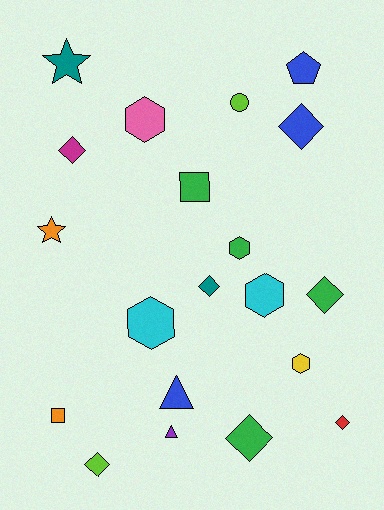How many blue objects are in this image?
There are 3 blue objects.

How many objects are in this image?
There are 20 objects.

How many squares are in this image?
There are 2 squares.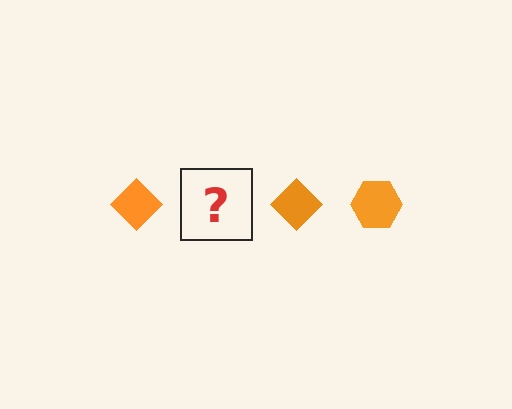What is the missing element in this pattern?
The missing element is an orange hexagon.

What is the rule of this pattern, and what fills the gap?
The rule is that the pattern cycles through diamond, hexagon shapes in orange. The gap should be filled with an orange hexagon.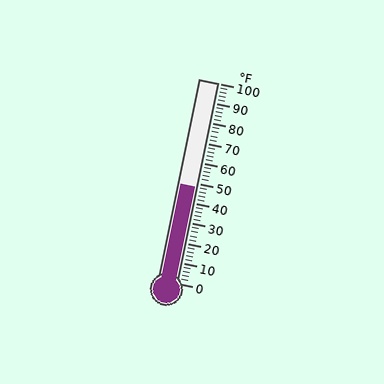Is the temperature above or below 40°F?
The temperature is above 40°F.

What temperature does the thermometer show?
The thermometer shows approximately 48°F.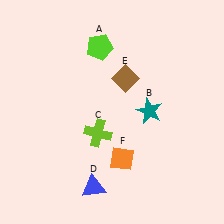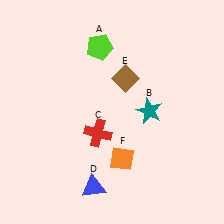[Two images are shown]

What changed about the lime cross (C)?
In Image 1, C is lime. In Image 2, it changed to red.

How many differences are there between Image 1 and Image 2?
There is 1 difference between the two images.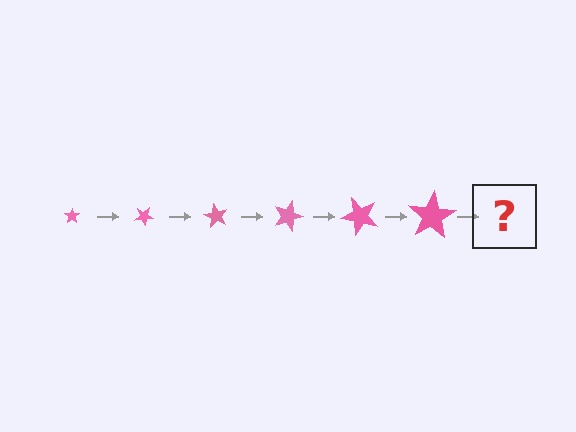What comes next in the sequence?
The next element should be a star, larger than the previous one and rotated 180 degrees from the start.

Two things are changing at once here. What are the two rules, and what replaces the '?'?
The two rules are that the star grows larger each step and it rotates 30 degrees each step. The '?' should be a star, larger than the previous one and rotated 180 degrees from the start.